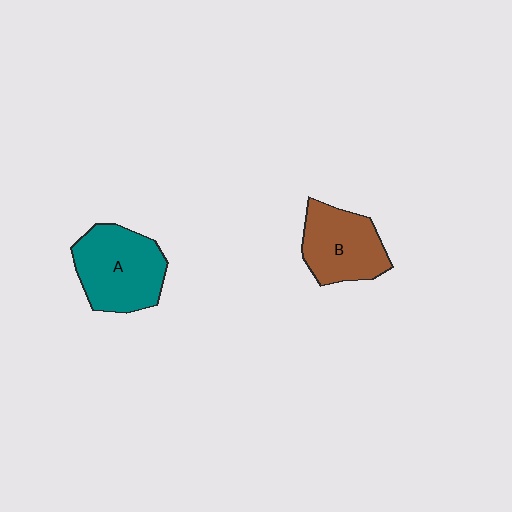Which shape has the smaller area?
Shape B (brown).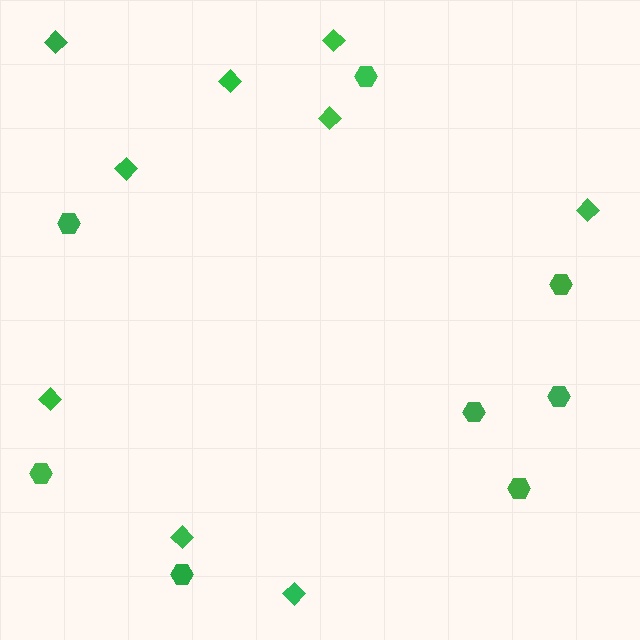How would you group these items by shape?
There are 2 groups: one group of hexagons (8) and one group of diamonds (9).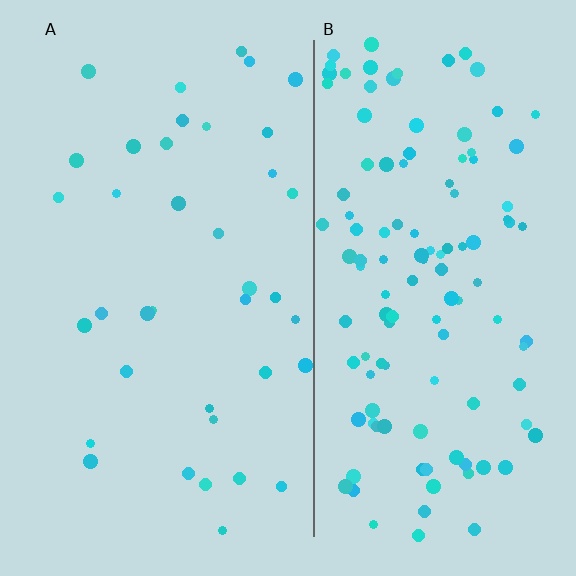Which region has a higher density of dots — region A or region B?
B (the right).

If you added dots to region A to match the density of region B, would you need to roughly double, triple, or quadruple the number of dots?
Approximately triple.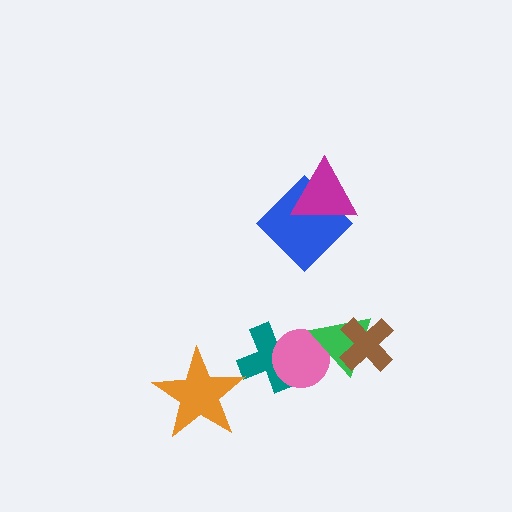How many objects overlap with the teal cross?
1 object overlaps with the teal cross.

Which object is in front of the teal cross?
The pink circle is in front of the teal cross.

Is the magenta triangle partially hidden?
No, no other shape covers it.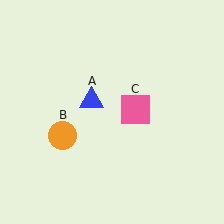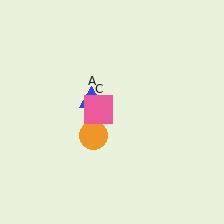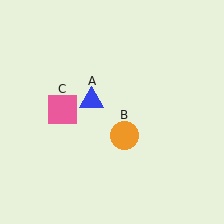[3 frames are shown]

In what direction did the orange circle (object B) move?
The orange circle (object B) moved right.